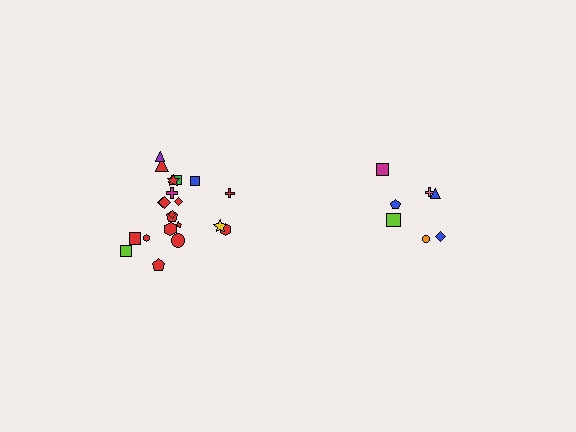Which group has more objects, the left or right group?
The left group.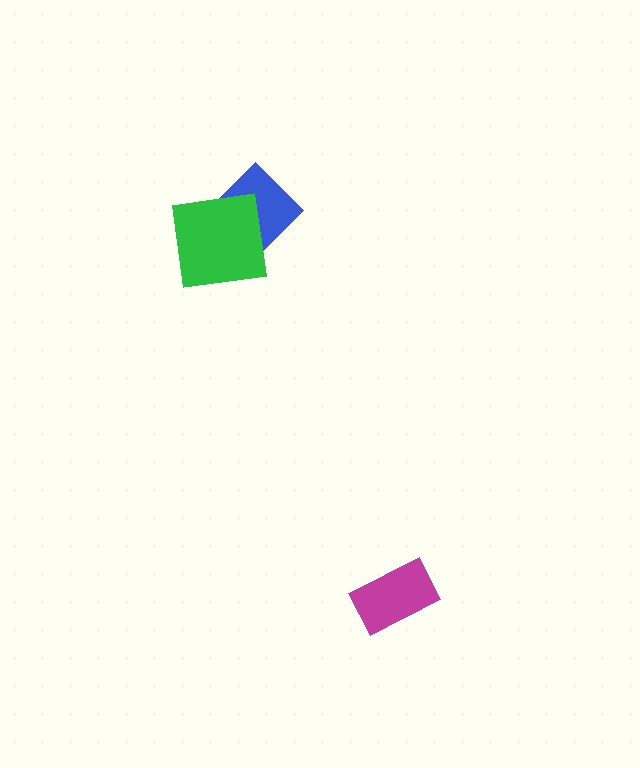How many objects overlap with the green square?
1 object overlaps with the green square.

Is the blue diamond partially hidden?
Yes, it is partially covered by another shape.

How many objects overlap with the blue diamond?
1 object overlaps with the blue diamond.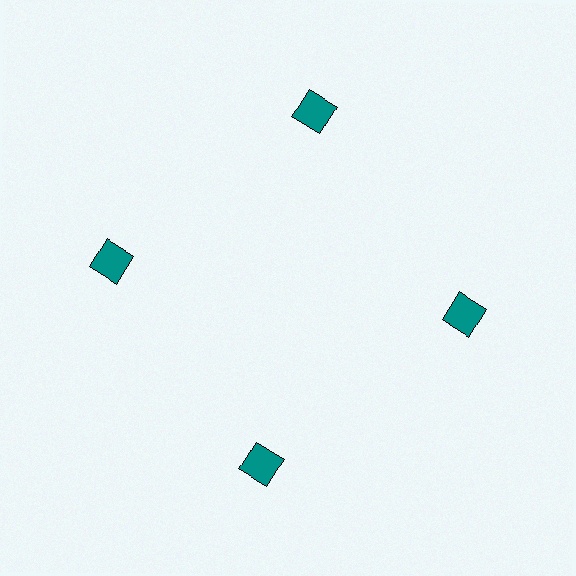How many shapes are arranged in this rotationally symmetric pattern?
There are 4 shapes, arranged in 4 groups of 1.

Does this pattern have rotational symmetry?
Yes, this pattern has 4-fold rotational symmetry. It looks the same after rotating 90 degrees around the center.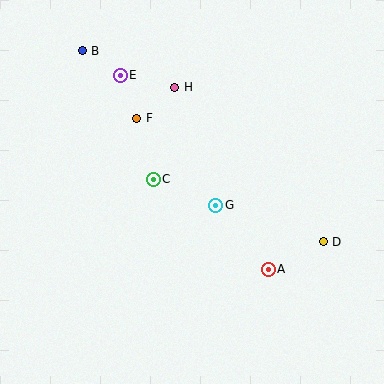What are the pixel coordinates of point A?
Point A is at (268, 269).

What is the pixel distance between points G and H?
The distance between G and H is 125 pixels.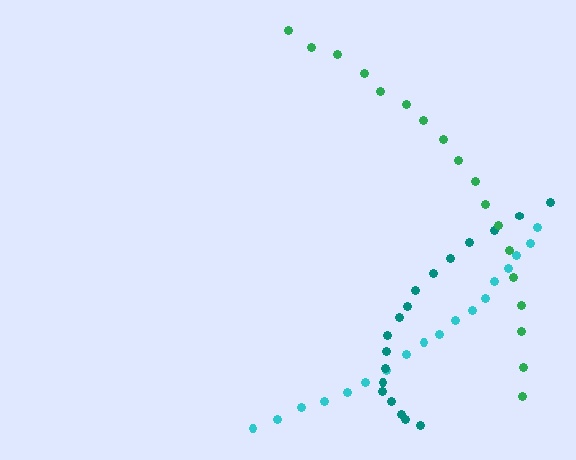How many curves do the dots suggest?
There are 3 distinct paths.